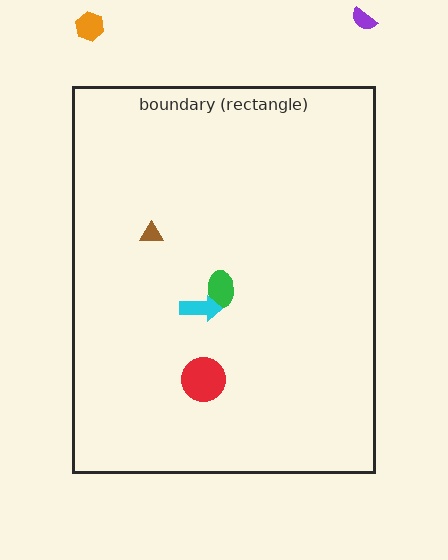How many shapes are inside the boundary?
4 inside, 2 outside.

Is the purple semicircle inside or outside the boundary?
Outside.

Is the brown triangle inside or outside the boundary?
Inside.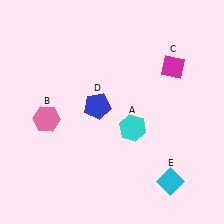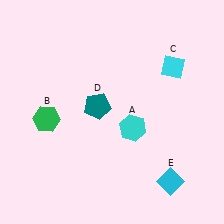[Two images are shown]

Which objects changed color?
B changed from pink to green. C changed from magenta to cyan. D changed from blue to teal.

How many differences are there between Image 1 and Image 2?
There are 3 differences between the two images.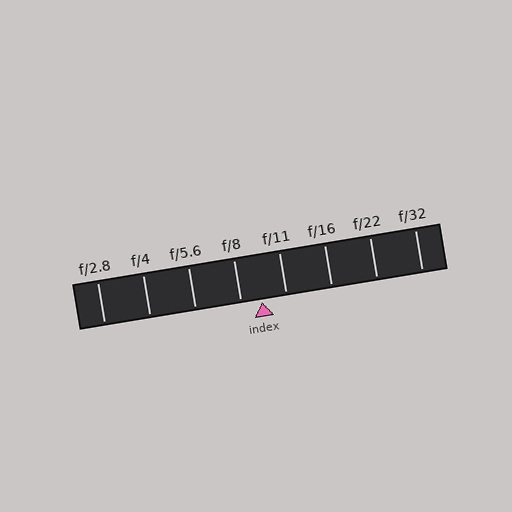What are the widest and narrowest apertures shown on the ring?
The widest aperture shown is f/2.8 and the narrowest is f/32.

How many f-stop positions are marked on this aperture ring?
There are 8 f-stop positions marked.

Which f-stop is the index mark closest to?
The index mark is closest to f/8.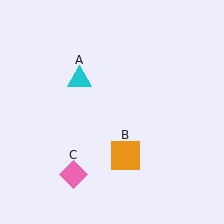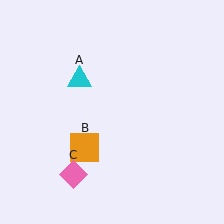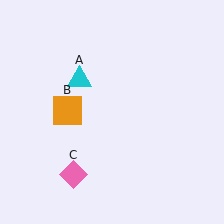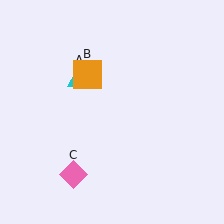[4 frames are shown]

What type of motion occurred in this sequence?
The orange square (object B) rotated clockwise around the center of the scene.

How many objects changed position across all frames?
1 object changed position: orange square (object B).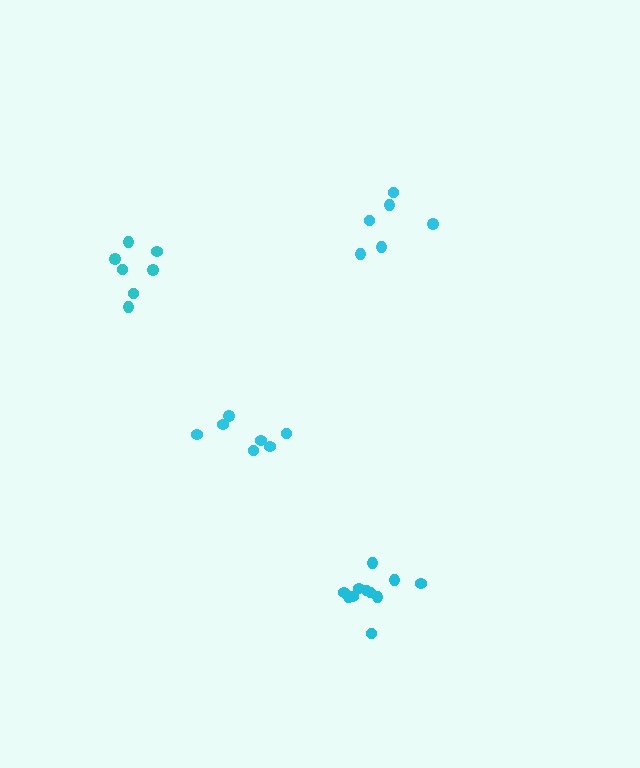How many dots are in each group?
Group 1: 6 dots, Group 2: 7 dots, Group 3: 11 dots, Group 4: 7 dots (31 total).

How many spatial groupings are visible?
There are 4 spatial groupings.